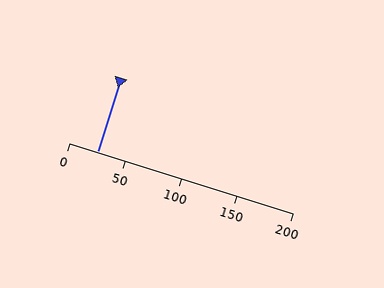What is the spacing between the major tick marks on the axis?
The major ticks are spaced 50 apart.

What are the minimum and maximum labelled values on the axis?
The axis runs from 0 to 200.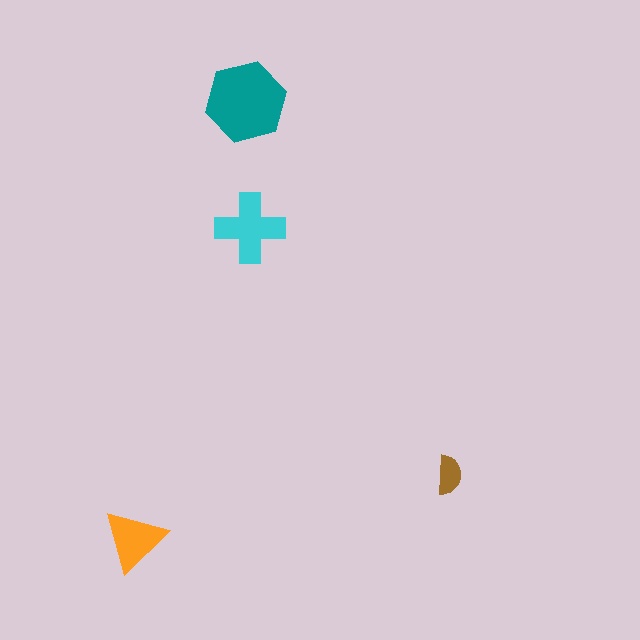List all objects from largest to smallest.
The teal hexagon, the cyan cross, the orange triangle, the brown semicircle.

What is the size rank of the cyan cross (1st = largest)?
2nd.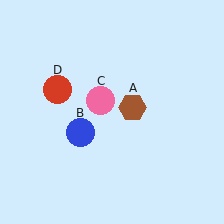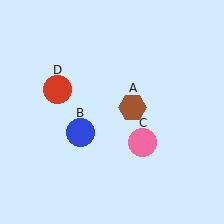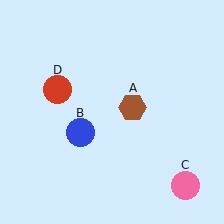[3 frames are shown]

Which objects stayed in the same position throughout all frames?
Brown hexagon (object A) and blue circle (object B) and red circle (object D) remained stationary.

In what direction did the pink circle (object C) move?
The pink circle (object C) moved down and to the right.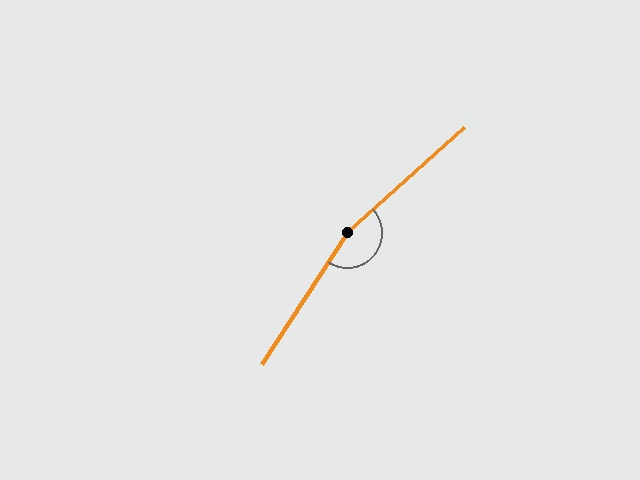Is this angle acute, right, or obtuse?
It is obtuse.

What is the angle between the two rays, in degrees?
Approximately 165 degrees.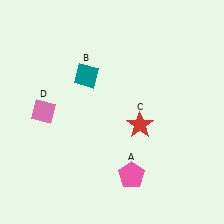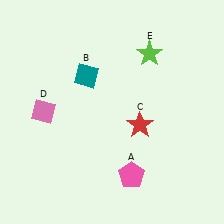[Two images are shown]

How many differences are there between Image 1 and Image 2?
There is 1 difference between the two images.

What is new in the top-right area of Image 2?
A lime star (E) was added in the top-right area of Image 2.